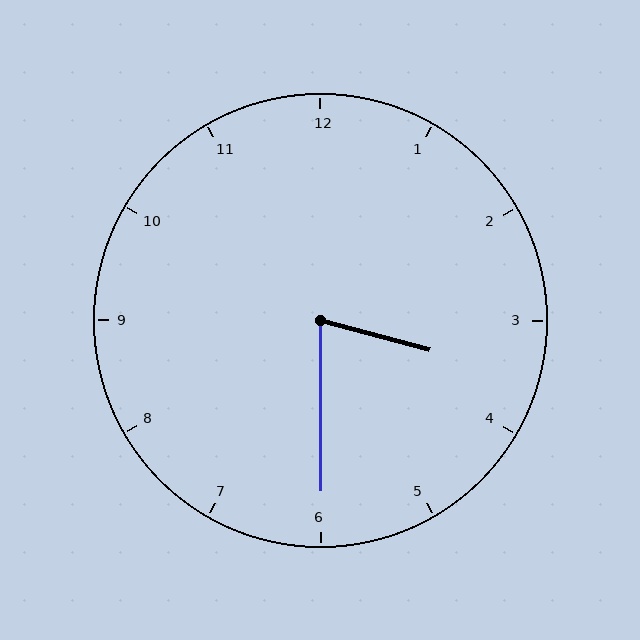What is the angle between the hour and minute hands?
Approximately 75 degrees.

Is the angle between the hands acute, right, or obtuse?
It is acute.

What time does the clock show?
3:30.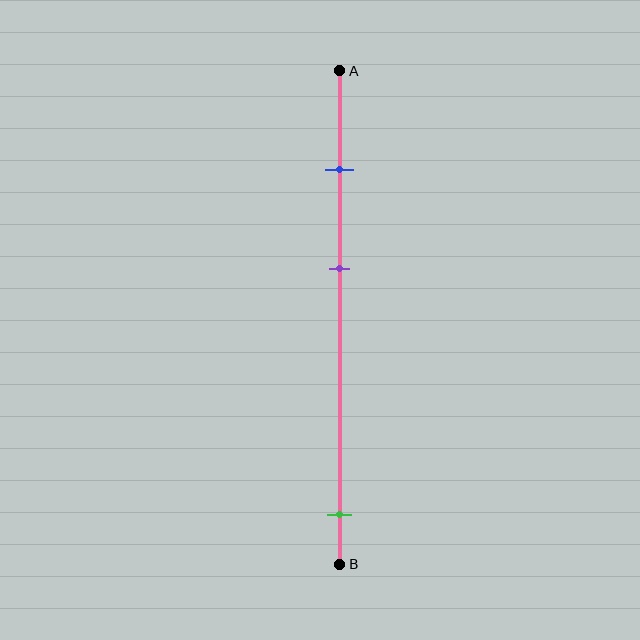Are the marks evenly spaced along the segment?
No, the marks are not evenly spaced.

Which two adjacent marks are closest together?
The blue and purple marks are the closest adjacent pair.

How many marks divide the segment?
There are 3 marks dividing the segment.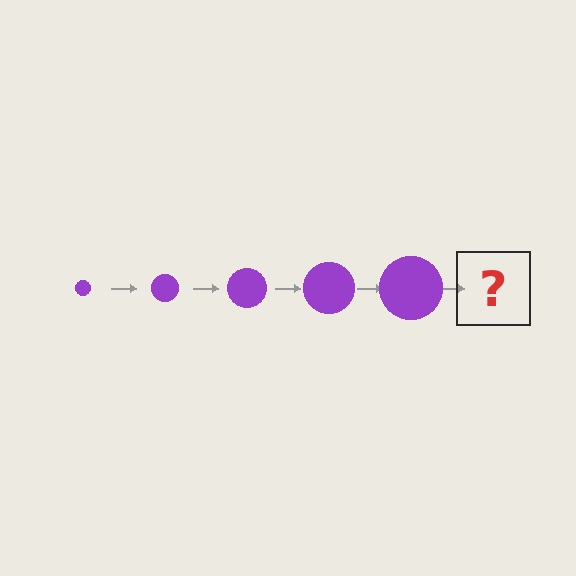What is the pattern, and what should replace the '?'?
The pattern is that the circle gets progressively larger each step. The '?' should be a purple circle, larger than the previous one.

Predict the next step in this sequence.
The next step is a purple circle, larger than the previous one.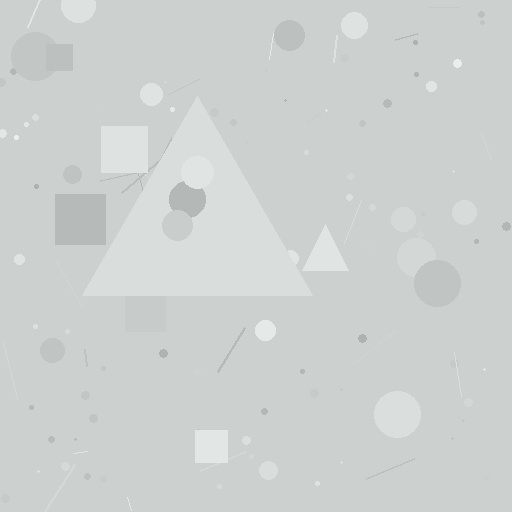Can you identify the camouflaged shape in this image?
The camouflaged shape is a triangle.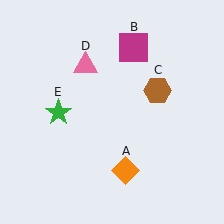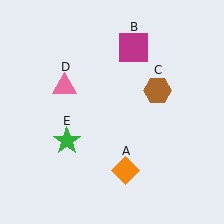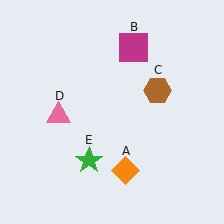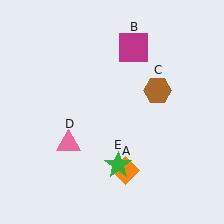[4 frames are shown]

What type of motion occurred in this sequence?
The pink triangle (object D), green star (object E) rotated counterclockwise around the center of the scene.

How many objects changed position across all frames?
2 objects changed position: pink triangle (object D), green star (object E).